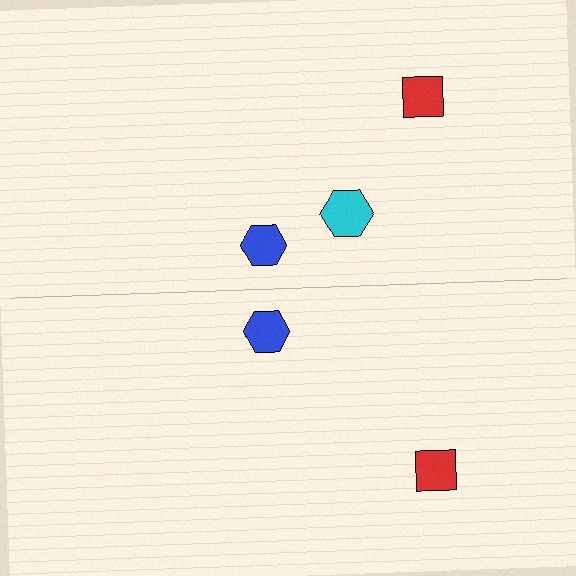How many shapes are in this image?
There are 5 shapes in this image.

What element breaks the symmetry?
A cyan hexagon is missing from the bottom side.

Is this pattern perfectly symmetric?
No, the pattern is not perfectly symmetric. A cyan hexagon is missing from the bottom side.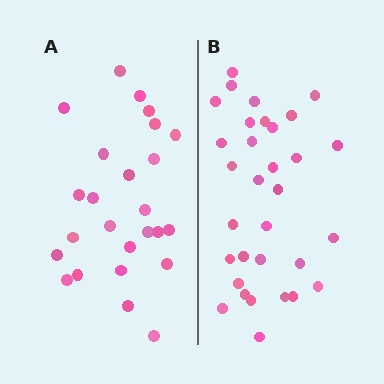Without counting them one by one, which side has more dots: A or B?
Region B (the right region) has more dots.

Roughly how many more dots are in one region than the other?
Region B has roughly 8 or so more dots than region A.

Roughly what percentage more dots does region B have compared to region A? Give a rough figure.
About 30% more.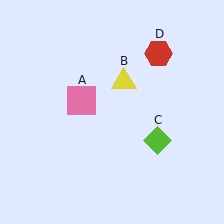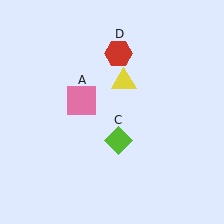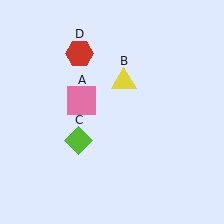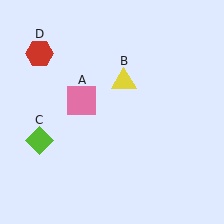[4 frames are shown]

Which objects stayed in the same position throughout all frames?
Pink square (object A) and yellow triangle (object B) remained stationary.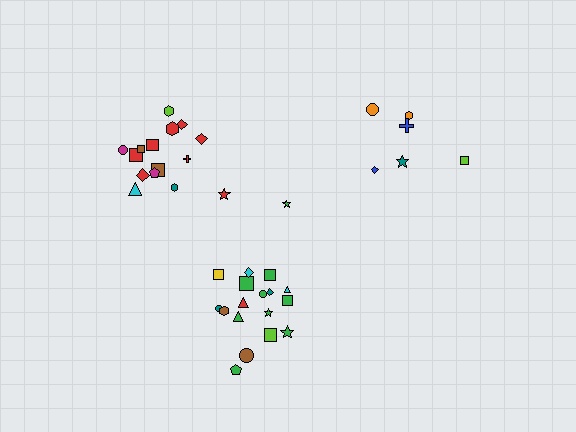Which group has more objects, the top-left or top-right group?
The top-left group.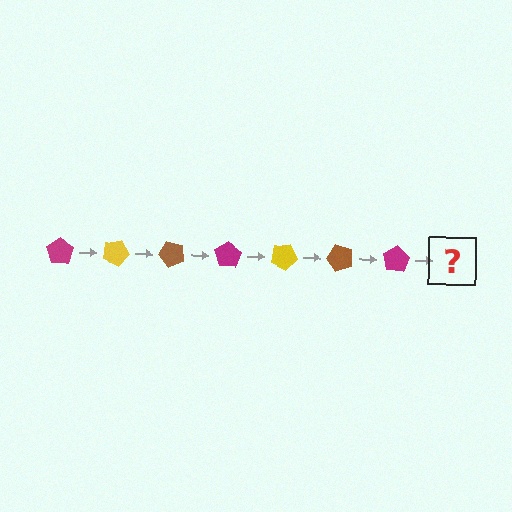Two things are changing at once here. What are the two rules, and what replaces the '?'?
The two rules are that it rotates 25 degrees each step and the color cycles through magenta, yellow, and brown. The '?' should be a yellow pentagon, rotated 175 degrees from the start.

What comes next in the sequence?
The next element should be a yellow pentagon, rotated 175 degrees from the start.